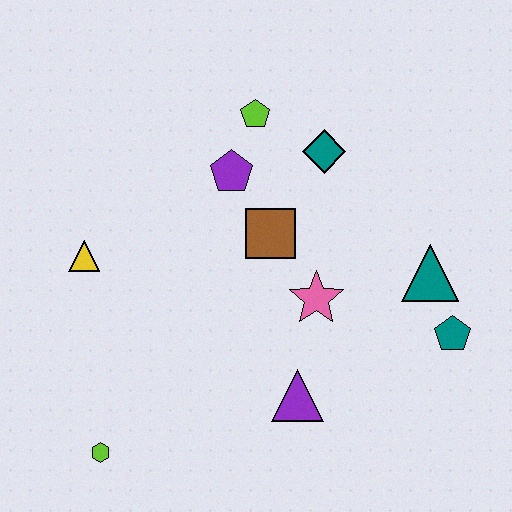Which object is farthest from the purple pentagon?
The lime hexagon is farthest from the purple pentagon.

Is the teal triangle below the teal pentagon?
No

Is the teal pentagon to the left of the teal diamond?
No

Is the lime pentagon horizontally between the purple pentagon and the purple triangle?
Yes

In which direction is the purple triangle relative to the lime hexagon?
The purple triangle is to the right of the lime hexagon.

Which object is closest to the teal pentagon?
The teal triangle is closest to the teal pentagon.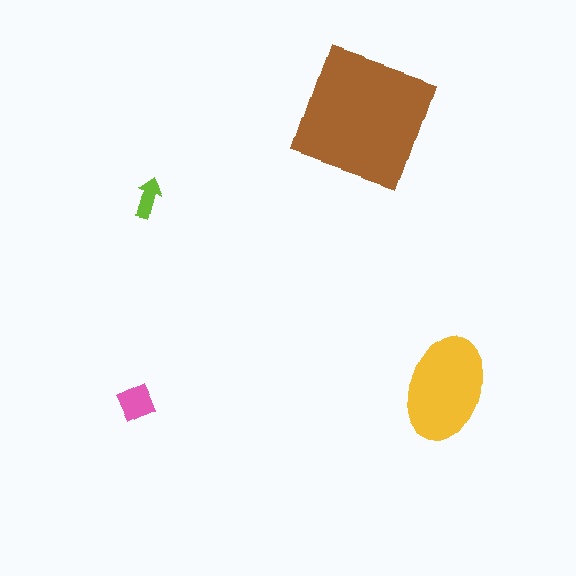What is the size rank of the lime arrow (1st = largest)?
4th.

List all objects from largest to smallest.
The brown square, the yellow ellipse, the pink diamond, the lime arrow.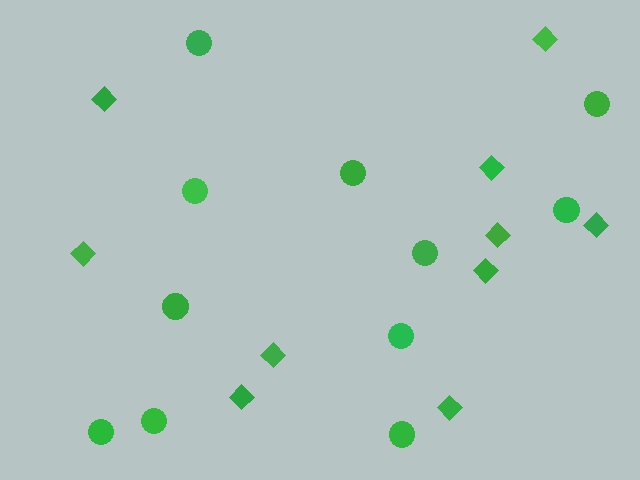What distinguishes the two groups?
There are 2 groups: one group of diamonds (10) and one group of circles (11).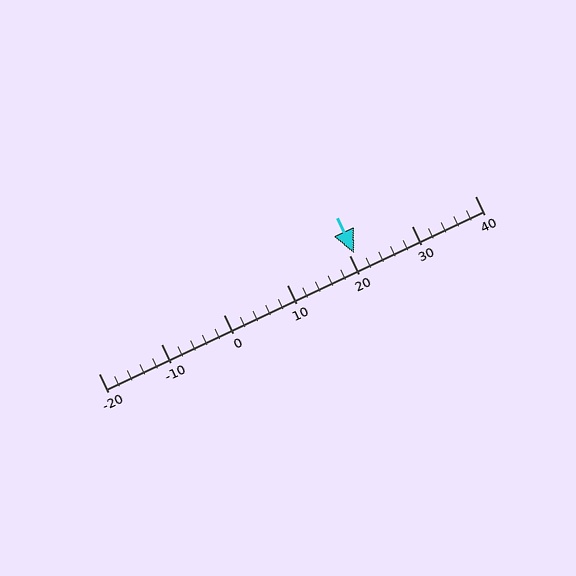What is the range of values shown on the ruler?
The ruler shows values from -20 to 40.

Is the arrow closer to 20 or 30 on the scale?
The arrow is closer to 20.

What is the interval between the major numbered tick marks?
The major tick marks are spaced 10 units apart.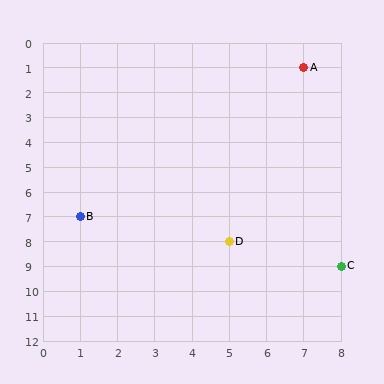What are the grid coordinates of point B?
Point B is at grid coordinates (1, 7).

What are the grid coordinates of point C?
Point C is at grid coordinates (8, 9).